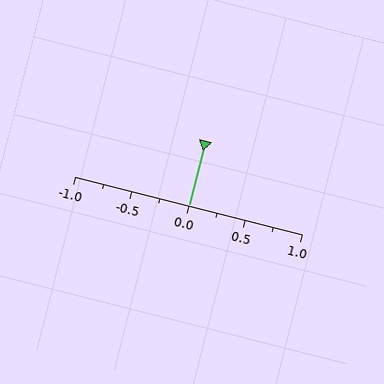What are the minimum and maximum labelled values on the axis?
The axis runs from -1.0 to 1.0.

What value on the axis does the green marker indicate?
The marker indicates approximately 0.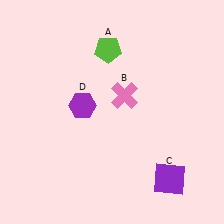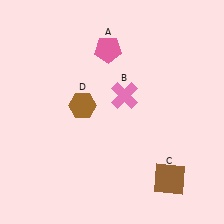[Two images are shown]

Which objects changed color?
A changed from lime to pink. C changed from purple to brown. D changed from purple to brown.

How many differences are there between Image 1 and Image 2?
There are 3 differences between the two images.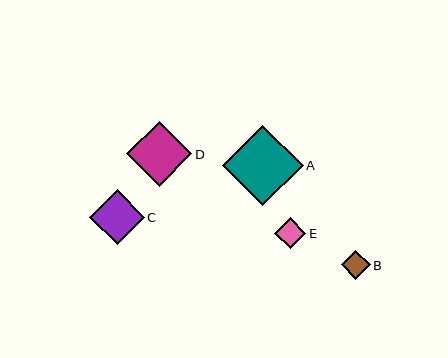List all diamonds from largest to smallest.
From largest to smallest: A, D, C, E, B.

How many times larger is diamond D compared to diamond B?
Diamond D is approximately 2.3 times the size of diamond B.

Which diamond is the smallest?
Diamond B is the smallest with a size of approximately 29 pixels.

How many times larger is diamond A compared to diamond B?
Diamond A is approximately 2.8 times the size of diamond B.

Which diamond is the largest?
Diamond A is the largest with a size of approximately 81 pixels.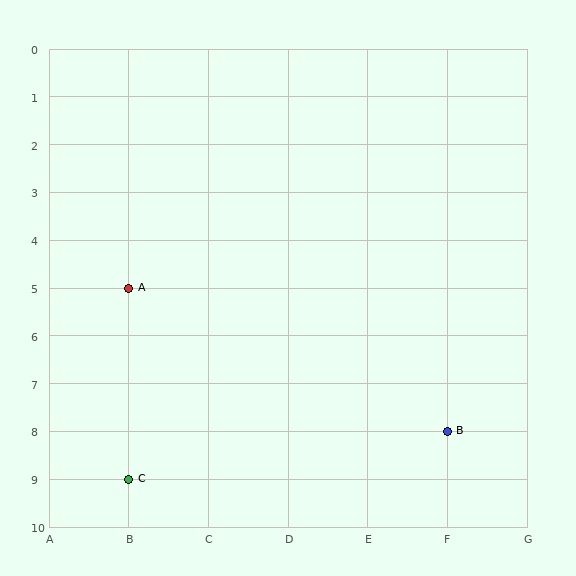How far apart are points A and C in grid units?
Points A and C are 4 rows apart.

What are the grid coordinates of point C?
Point C is at grid coordinates (B, 9).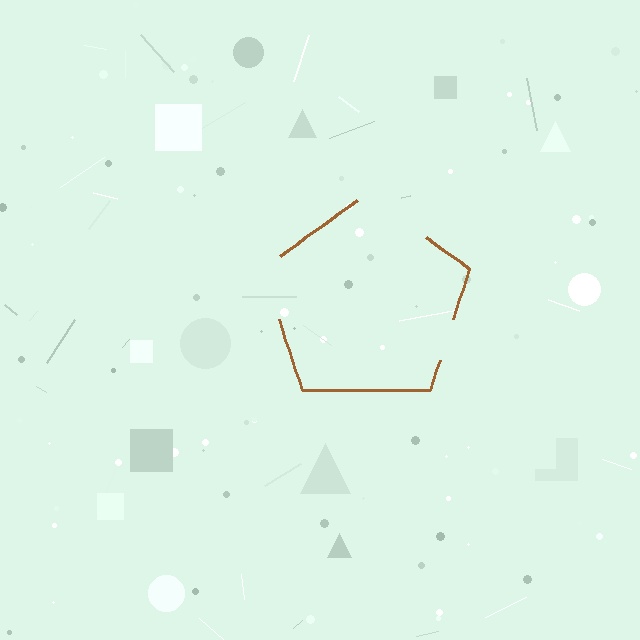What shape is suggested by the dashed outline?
The dashed outline suggests a pentagon.